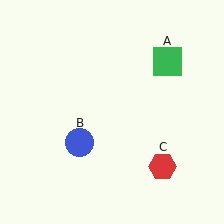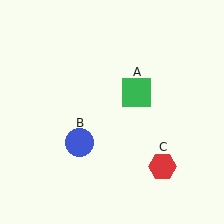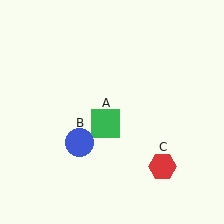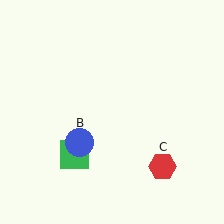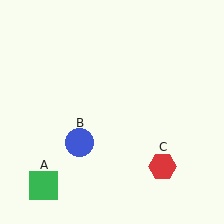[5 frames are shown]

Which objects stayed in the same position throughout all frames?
Blue circle (object B) and red hexagon (object C) remained stationary.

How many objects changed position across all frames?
1 object changed position: green square (object A).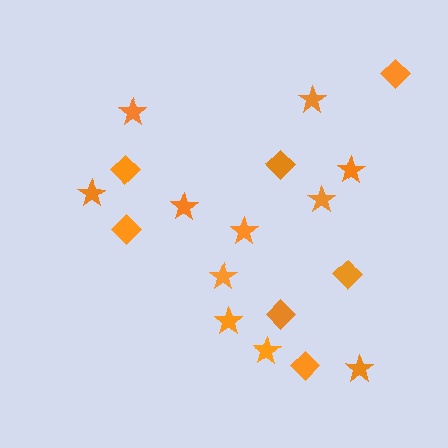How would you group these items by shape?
There are 2 groups: one group of stars (11) and one group of diamonds (7).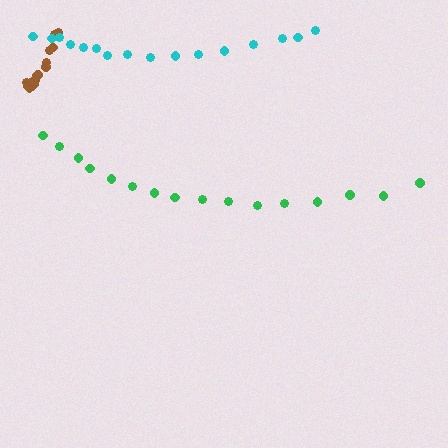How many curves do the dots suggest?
There are 3 distinct paths.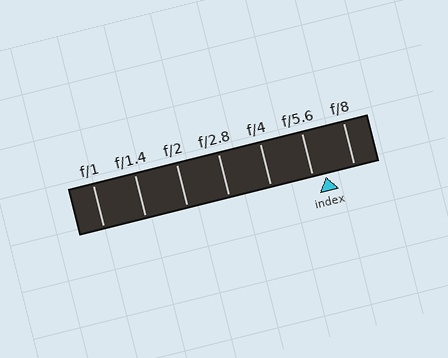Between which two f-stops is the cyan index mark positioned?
The index mark is between f/5.6 and f/8.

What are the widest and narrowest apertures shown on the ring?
The widest aperture shown is f/1 and the narrowest is f/8.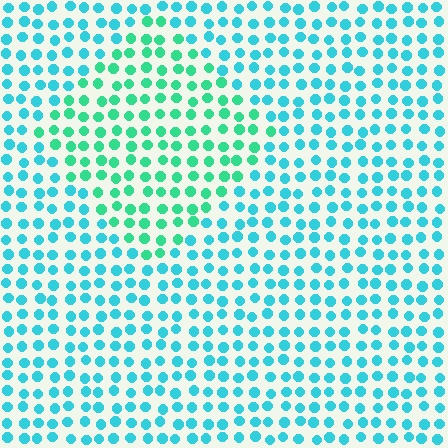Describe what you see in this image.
The image is filled with small cyan elements in a uniform arrangement. A diamond-shaped region is visible where the elements are tinted to a slightly different hue, forming a subtle color boundary.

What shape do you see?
I see a diamond.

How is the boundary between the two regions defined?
The boundary is defined purely by a slight shift in hue (about 33 degrees). Spacing, size, and orientation are identical on both sides.